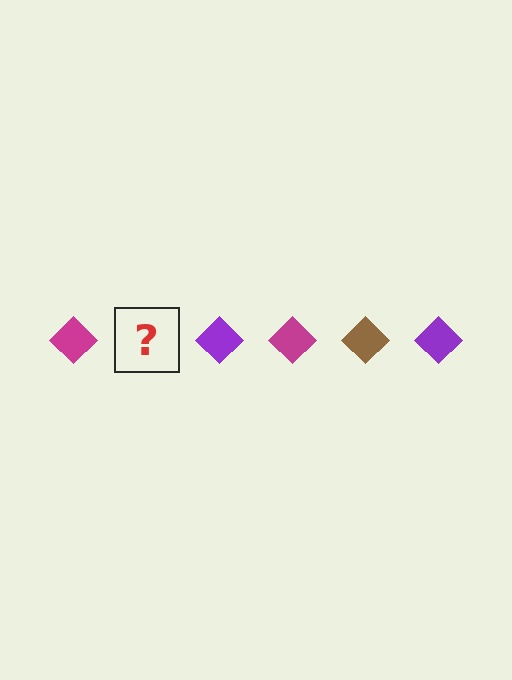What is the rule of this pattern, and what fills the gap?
The rule is that the pattern cycles through magenta, brown, purple diamonds. The gap should be filled with a brown diamond.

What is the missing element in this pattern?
The missing element is a brown diamond.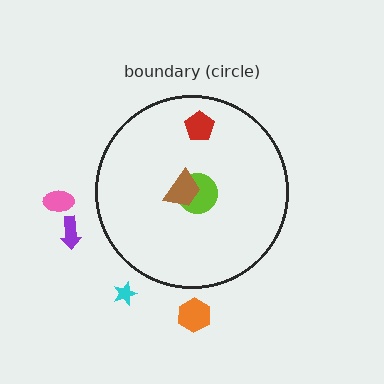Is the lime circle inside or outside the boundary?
Inside.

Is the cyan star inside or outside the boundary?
Outside.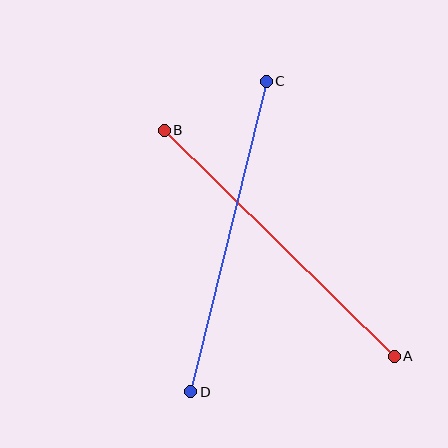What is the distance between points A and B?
The distance is approximately 322 pixels.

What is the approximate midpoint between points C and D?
The midpoint is at approximately (228, 236) pixels.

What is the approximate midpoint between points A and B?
The midpoint is at approximately (279, 243) pixels.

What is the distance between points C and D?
The distance is approximately 320 pixels.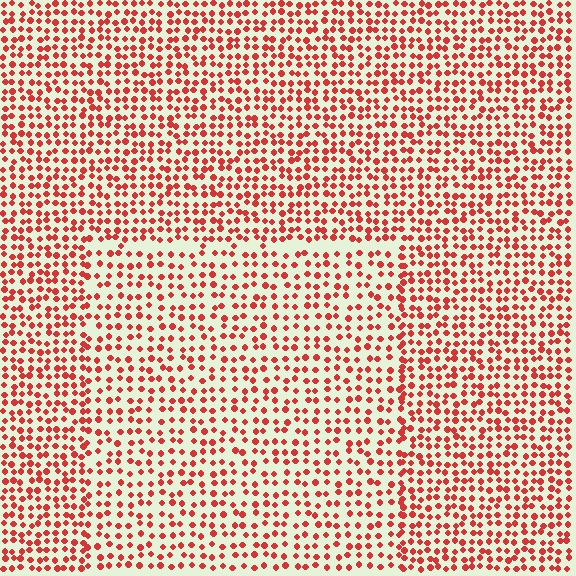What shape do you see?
I see a rectangle.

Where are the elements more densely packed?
The elements are more densely packed outside the rectangle boundary.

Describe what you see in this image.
The image contains small red elements arranged at two different densities. A rectangle-shaped region is visible where the elements are less densely packed than the surrounding area.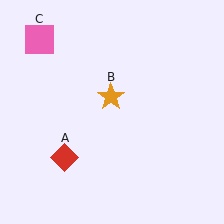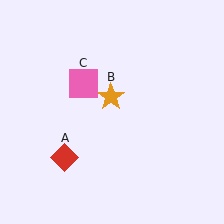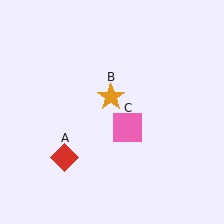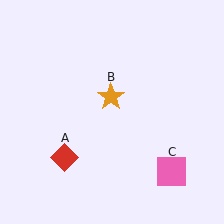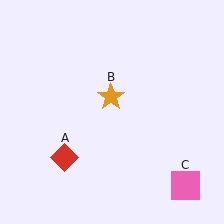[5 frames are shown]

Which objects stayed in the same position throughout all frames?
Red diamond (object A) and orange star (object B) remained stationary.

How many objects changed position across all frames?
1 object changed position: pink square (object C).